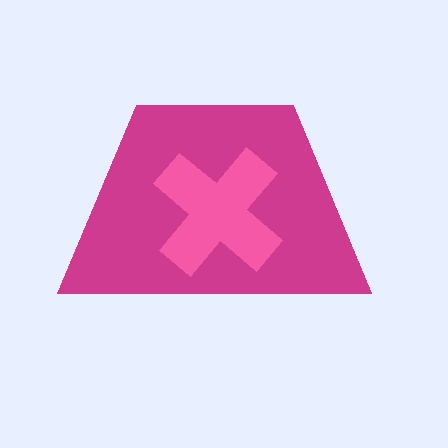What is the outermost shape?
The magenta trapezoid.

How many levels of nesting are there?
2.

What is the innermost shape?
The pink cross.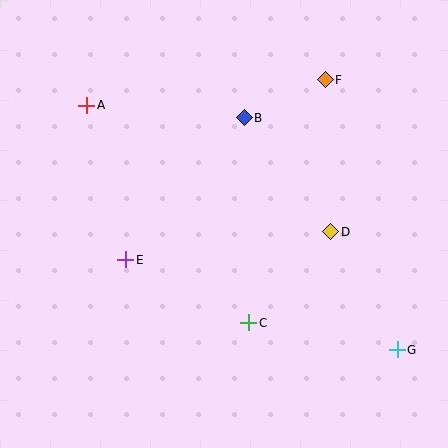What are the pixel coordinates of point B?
Point B is at (244, 118).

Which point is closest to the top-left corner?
Point A is closest to the top-left corner.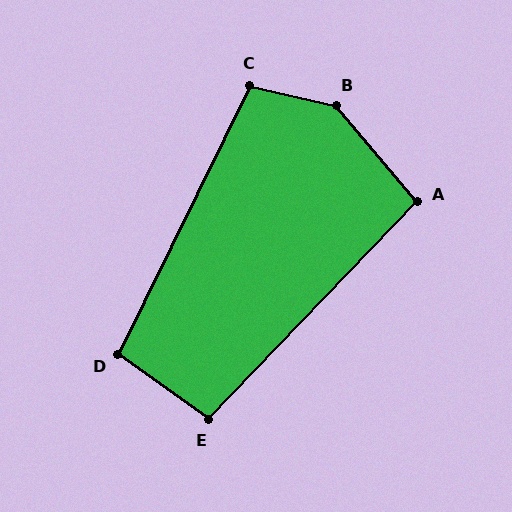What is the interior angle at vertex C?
Approximately 103 degrees (obtuse).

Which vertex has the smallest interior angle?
A, at approximately 96 degrees.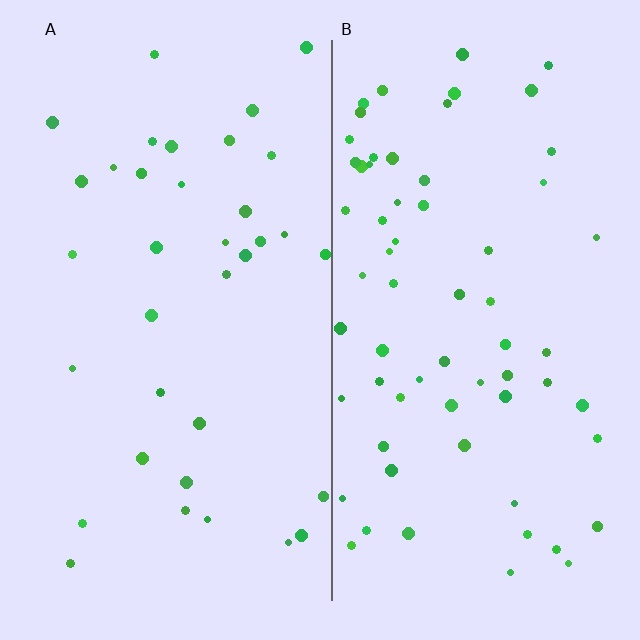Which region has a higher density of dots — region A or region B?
B (the right).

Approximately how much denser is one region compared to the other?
Approximately 1.8× — region B over region A.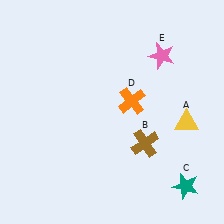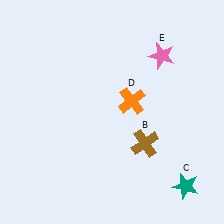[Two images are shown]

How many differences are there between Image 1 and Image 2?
There is 1 difference between the two images.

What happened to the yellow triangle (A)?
The yellow triangle (A) was removed in Image 2. It was in the bottom-right area of Image 1.